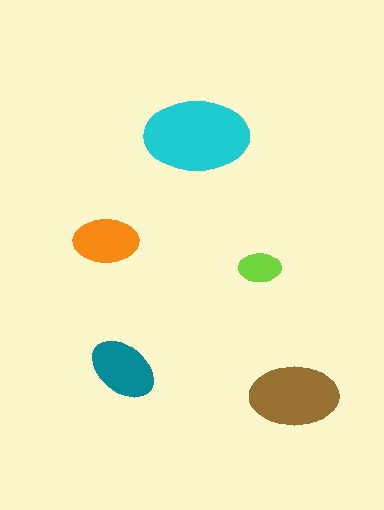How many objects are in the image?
There are 5 objects in the image.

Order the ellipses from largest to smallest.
the cyan one, the brown one, the teal one, the orange one, the lime one.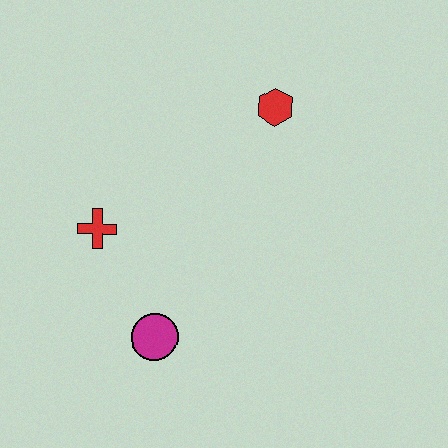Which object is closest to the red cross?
The magenta circle is closest to the red cross.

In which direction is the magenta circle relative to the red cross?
The magenta circle is below the red cross.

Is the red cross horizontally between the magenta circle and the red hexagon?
No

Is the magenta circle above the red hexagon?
No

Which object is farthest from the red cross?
The red hexagon is farthest from the red cross.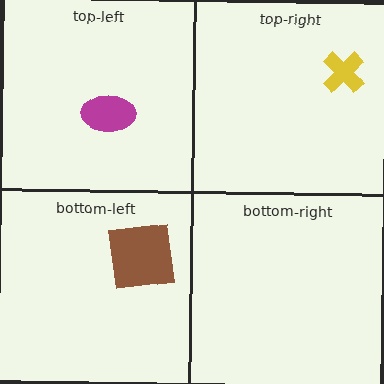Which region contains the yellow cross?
The top-right region.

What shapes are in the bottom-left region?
The brown square.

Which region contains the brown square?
The bottom-left region.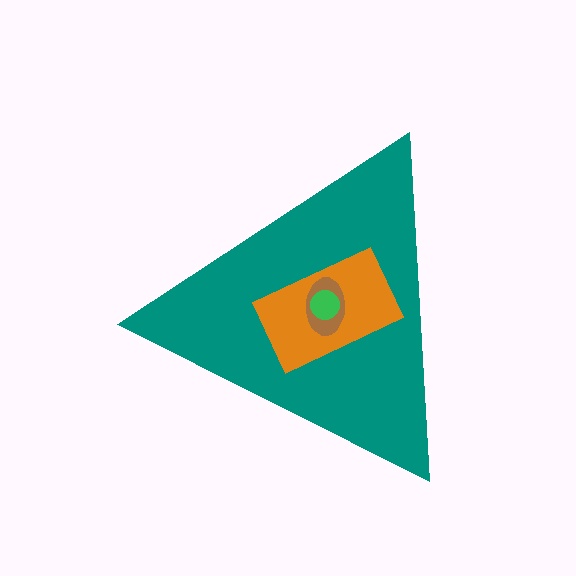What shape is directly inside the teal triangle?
The orange rectangle.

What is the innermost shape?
The green circle.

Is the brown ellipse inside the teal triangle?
Yes.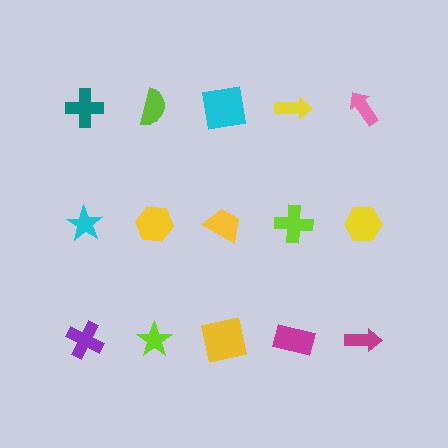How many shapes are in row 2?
5 shapes.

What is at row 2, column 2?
A yellow hexagon.